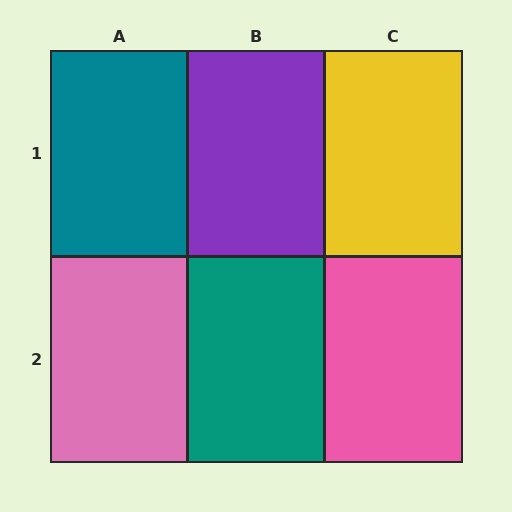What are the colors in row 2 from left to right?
Pink, teal, pink.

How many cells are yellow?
1 cell is yellow.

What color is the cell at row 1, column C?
Yellow.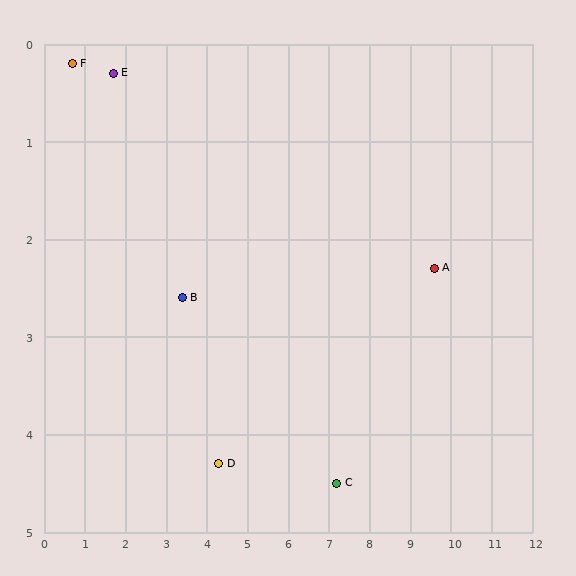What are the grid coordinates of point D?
Point D is at approximately (4.3, 4.3).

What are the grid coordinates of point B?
Point B is at approximately (3.4, 2.6).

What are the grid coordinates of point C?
Point C is at approximately (7.2, 4.5).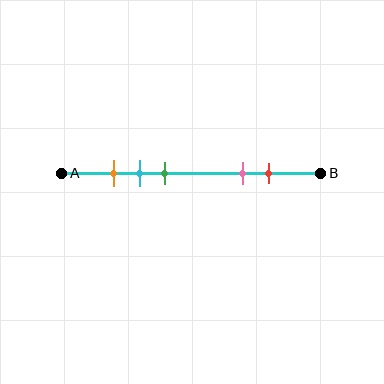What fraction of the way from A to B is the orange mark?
The orange mark is approximately 20% (0.2) of the way from A to B.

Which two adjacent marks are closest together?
The orange and cyan marks are the closest adjacent pair.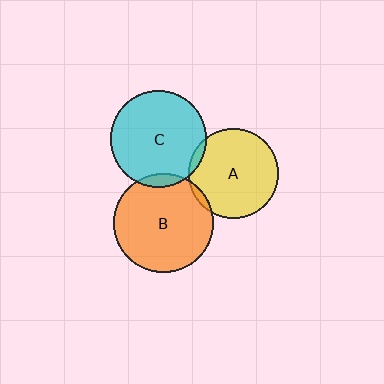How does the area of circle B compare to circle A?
Approximately 1.2 times.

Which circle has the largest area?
Circle B (orange).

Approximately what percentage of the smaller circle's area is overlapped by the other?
Approximately 5%.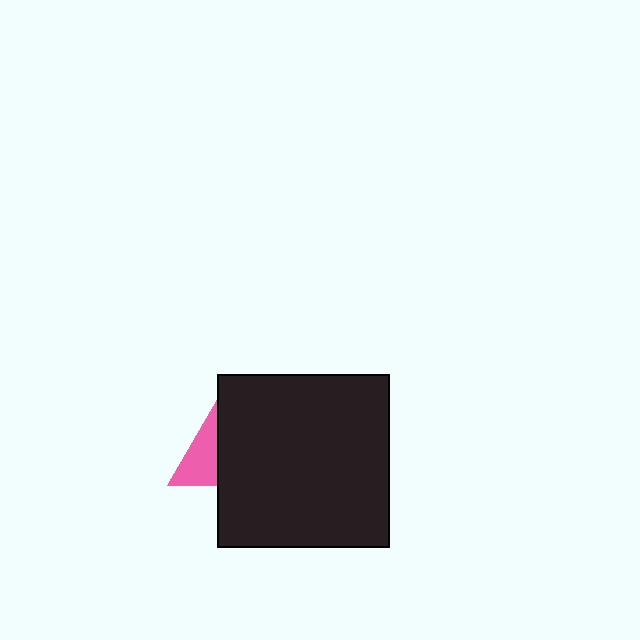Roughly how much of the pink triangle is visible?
About half of it is visible (roughly 50%).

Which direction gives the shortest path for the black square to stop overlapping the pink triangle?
Moving right gives the shortest separation.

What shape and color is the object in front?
The object in front is a black square.